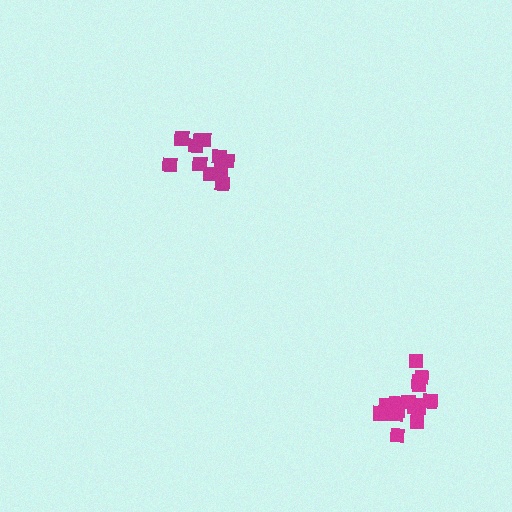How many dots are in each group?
Group 1: 17 dots, Group 2: 11 dots (28 total).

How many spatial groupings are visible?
There are 2 spatial groupings.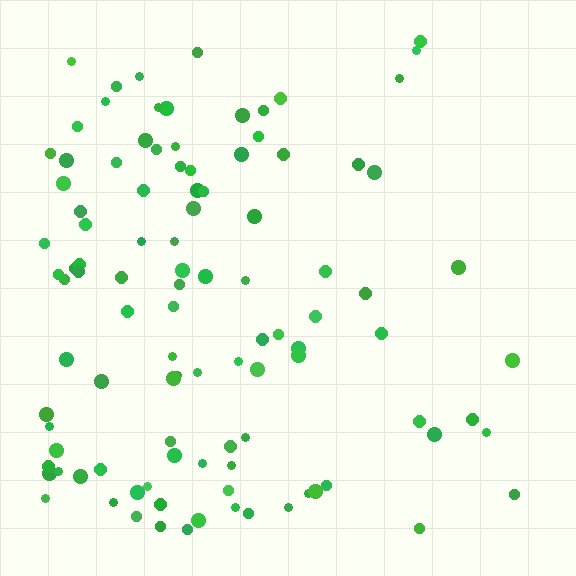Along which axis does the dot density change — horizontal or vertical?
Horizontal.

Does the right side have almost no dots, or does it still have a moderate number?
Still a moderate number, just noticeably fewer than the left.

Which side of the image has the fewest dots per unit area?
The right.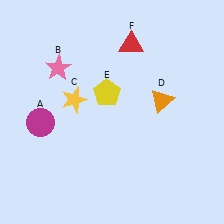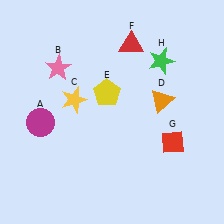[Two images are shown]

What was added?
A red diamond (G), a green star (H) were added in Image 2.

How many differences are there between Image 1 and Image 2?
There are 2 differences between the two images.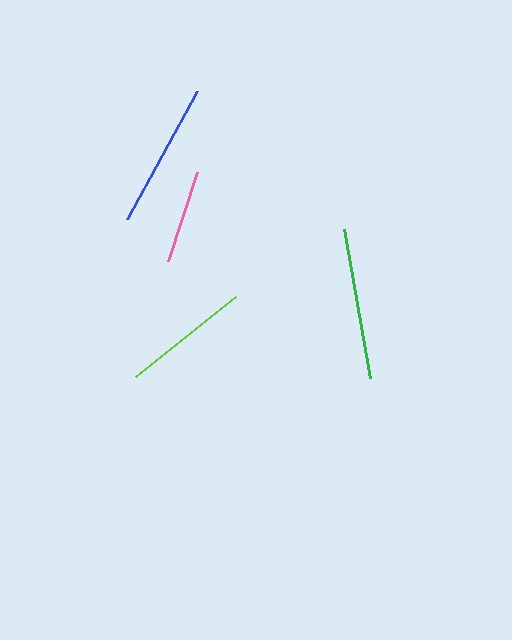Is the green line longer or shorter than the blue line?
The green line is longer than the blue line.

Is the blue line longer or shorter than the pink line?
The blue line is longer than the pink line.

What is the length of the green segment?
The green segment is approximately 152 pixels long.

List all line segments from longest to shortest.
From longest to shortest: green, blue, lime, pink.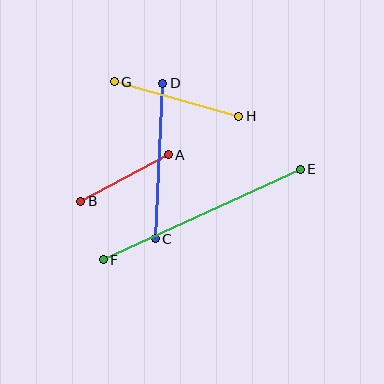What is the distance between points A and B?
The distance is approximately 99 pixels.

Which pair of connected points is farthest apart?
Points E and F are farthest apart.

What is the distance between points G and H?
The distance is approximately 129 pixels.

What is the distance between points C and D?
The distance is approximately 156 pixels.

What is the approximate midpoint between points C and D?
The midpoint is at approximately (159, 161) pixels.